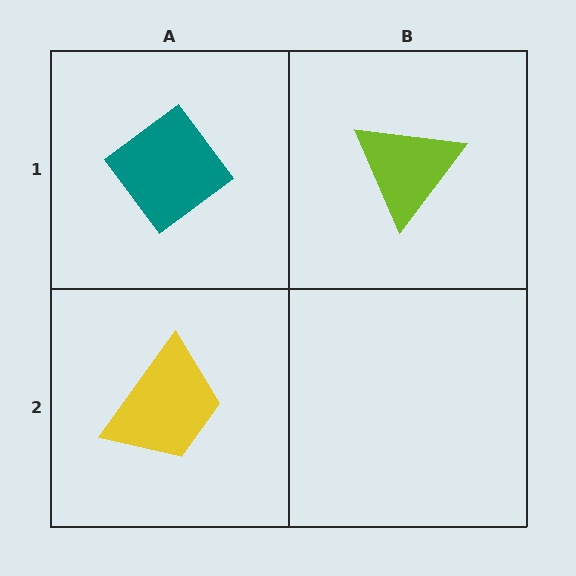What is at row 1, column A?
A teal diamond.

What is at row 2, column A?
A yellow trapezoid.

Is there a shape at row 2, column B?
No, that cell is empty.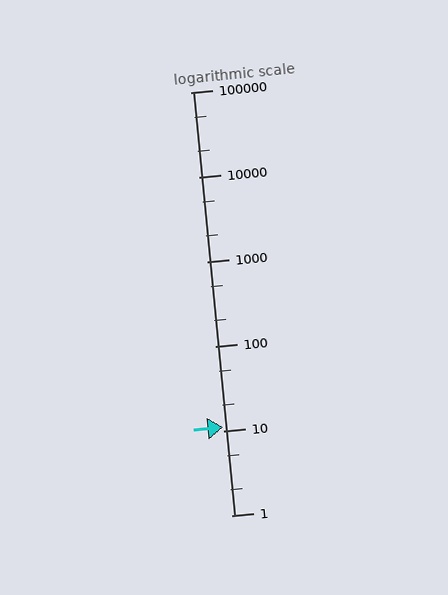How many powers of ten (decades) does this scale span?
The scale spans 5 decades, from 1 to 100000.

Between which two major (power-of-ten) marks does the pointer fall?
The pointer is between 10 and 100.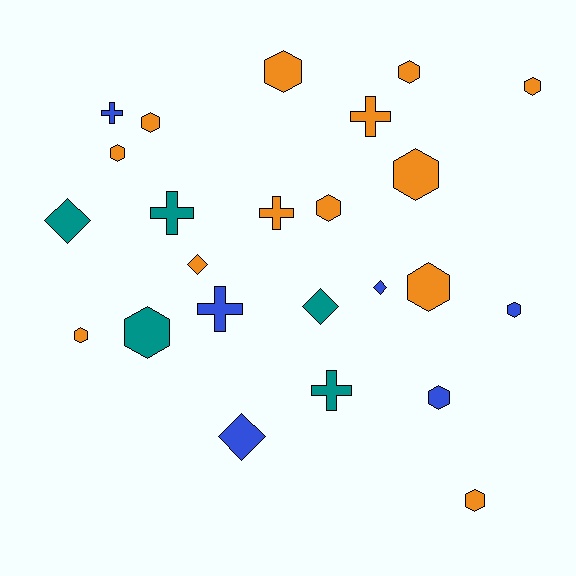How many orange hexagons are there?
There are 10 orange hexagons.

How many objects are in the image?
There are 24 objects.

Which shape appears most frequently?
Hexagon, with 13 objects.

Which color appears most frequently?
Orange, with 13 objects.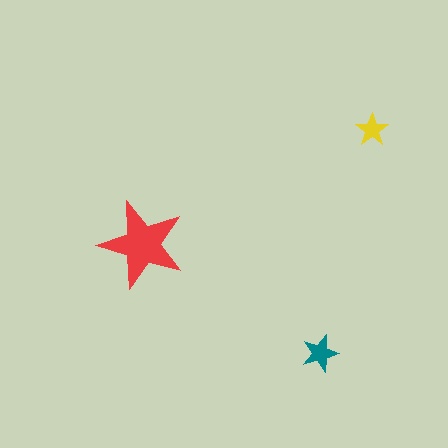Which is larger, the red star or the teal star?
The red one.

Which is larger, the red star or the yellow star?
The red one.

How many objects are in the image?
There are 3 objects in the image.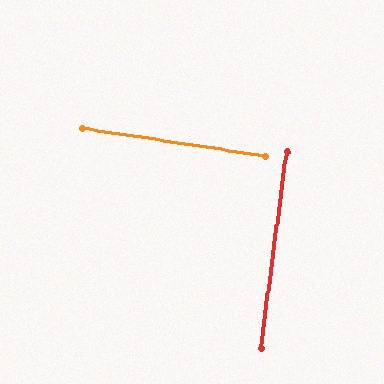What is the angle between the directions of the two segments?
Approximately 89 degrees.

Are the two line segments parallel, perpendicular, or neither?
Perpendicular — they meet at approximately 89°.